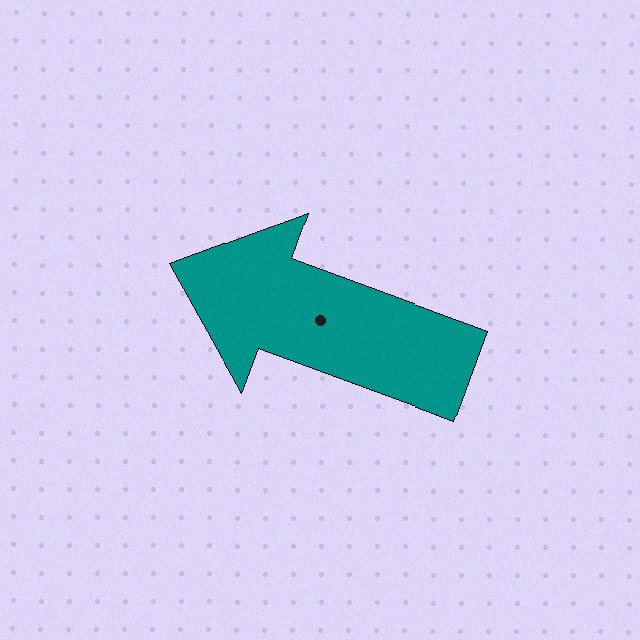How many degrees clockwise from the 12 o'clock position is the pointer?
Approximately 290 degrees.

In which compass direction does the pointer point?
West.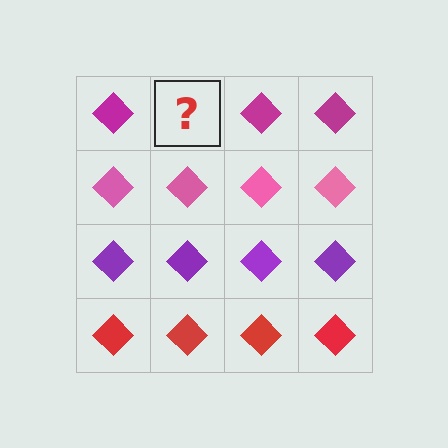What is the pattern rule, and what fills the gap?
The rule is that each row has a consistent color. The gap should be filled with a magenta diamond.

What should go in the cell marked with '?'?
The missing cell should contain a magenta diamond.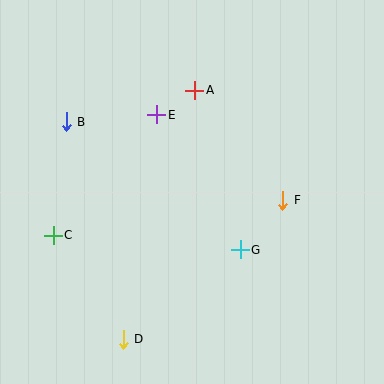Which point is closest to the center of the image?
Point G at (240, 250) is closest to the center.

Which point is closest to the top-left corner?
Point B is closest to the top-left corner.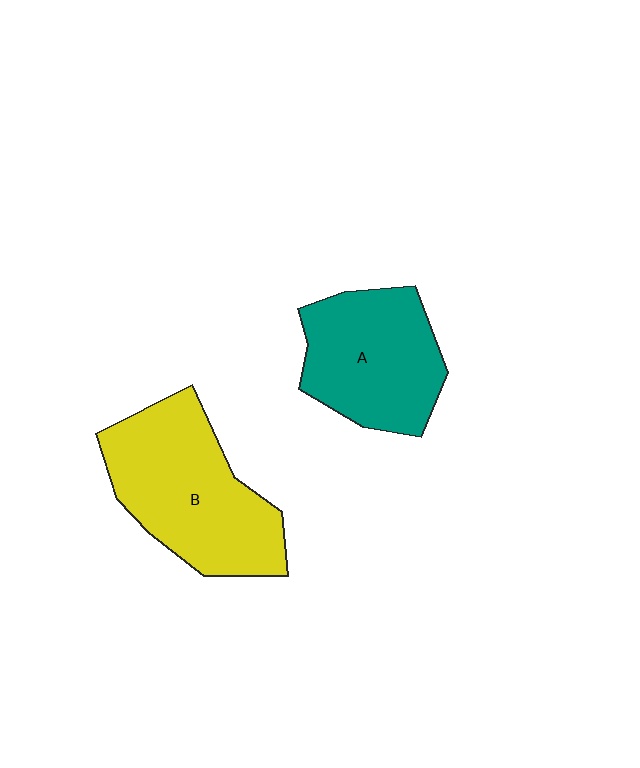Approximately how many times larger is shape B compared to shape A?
Approximately 1.2 times.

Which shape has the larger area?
Shape B (yellow).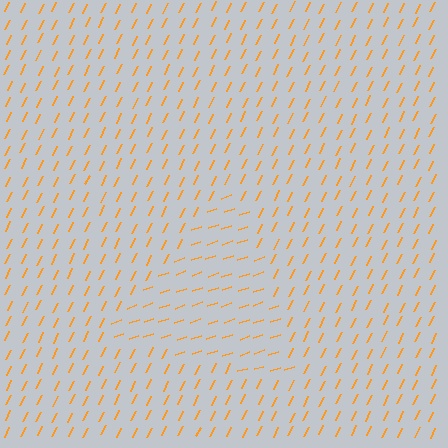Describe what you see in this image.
The image is filled with small orange line segments. A triangle region in the image has lines oriented differently from the surrounding lines, creating a visible texture boundary.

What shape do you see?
I see a triangle.